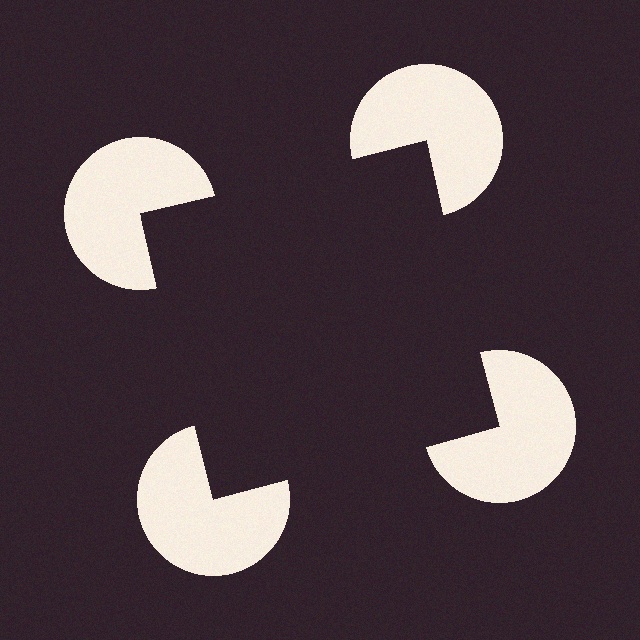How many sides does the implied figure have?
4 sides.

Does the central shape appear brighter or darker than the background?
It typically appears slightly darker than the background, even though no actual brightness change is drawn.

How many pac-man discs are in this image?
There are 4 — one at each vertex of the illusory square.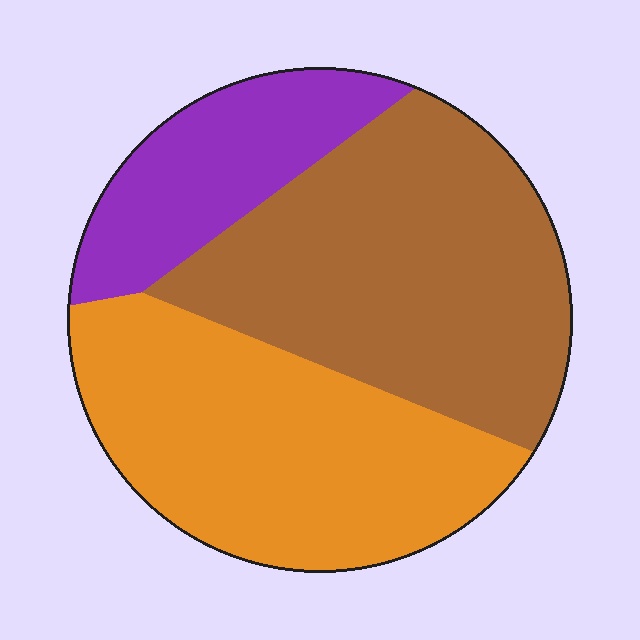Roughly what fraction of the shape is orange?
Orange covers 39% of the shape.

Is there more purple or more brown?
Brown.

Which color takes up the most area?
Brown, at roughly 45%.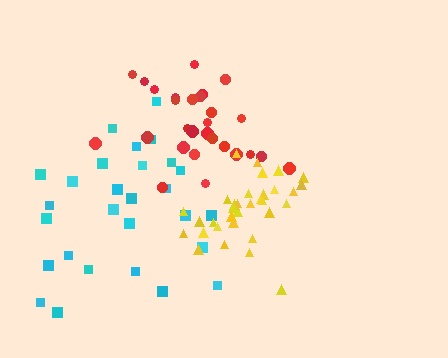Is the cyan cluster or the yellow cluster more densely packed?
Yellow.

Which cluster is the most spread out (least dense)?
Cyan.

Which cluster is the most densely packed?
Yellow.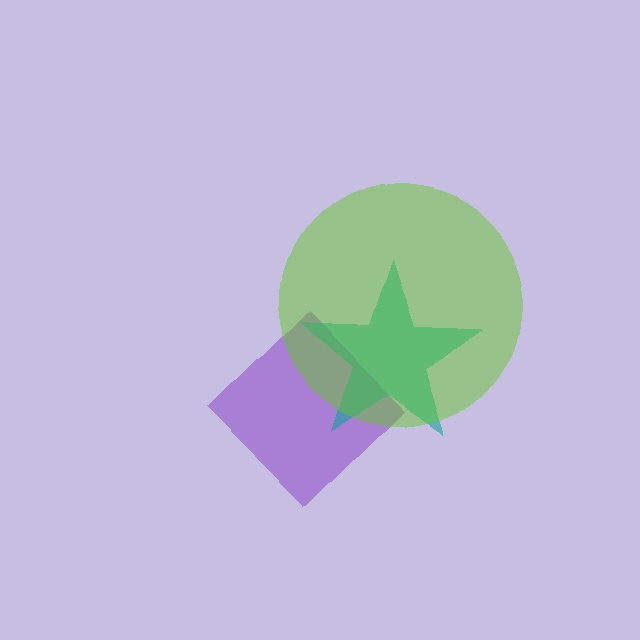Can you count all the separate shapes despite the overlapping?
Yes, there are 3 separate shapes.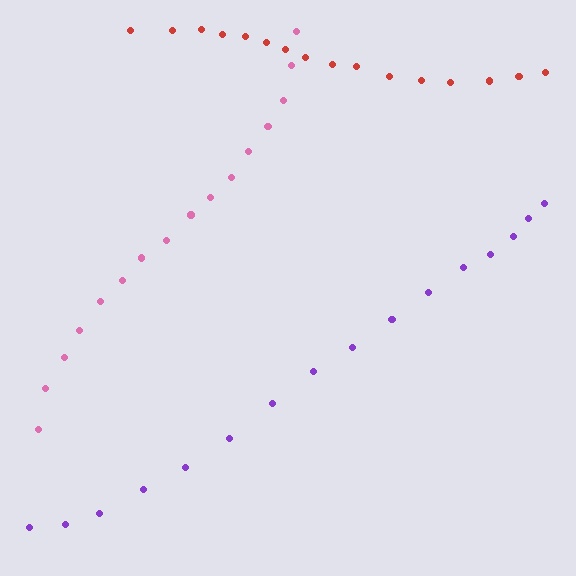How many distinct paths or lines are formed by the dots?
There are 3 distinct paths.